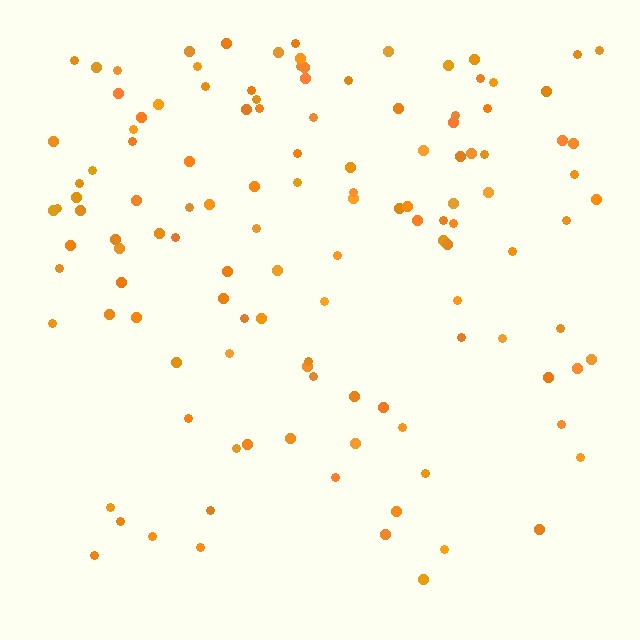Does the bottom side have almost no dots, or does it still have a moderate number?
Still a moderate number, just noticeably fewer than the top.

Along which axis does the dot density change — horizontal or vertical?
Vertical.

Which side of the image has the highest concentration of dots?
The top.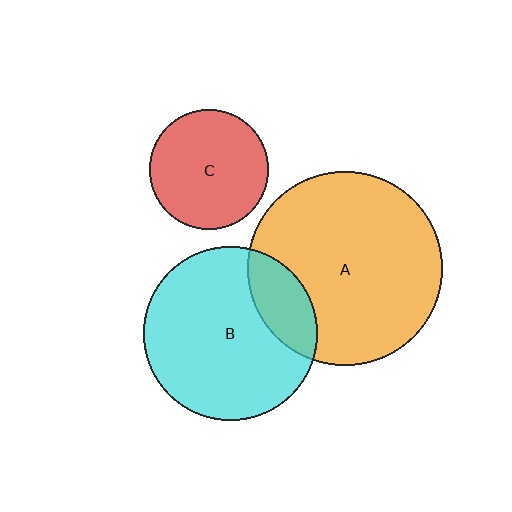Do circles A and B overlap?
Yes.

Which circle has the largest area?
Circle A (orange).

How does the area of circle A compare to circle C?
Approximately 2.7 times.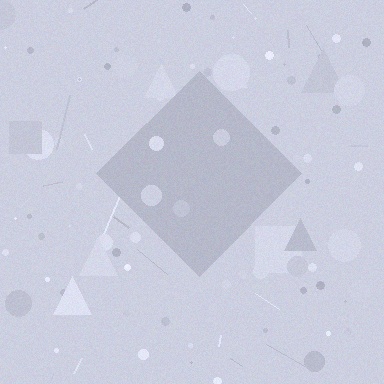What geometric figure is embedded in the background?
A diamond is embedded in the background.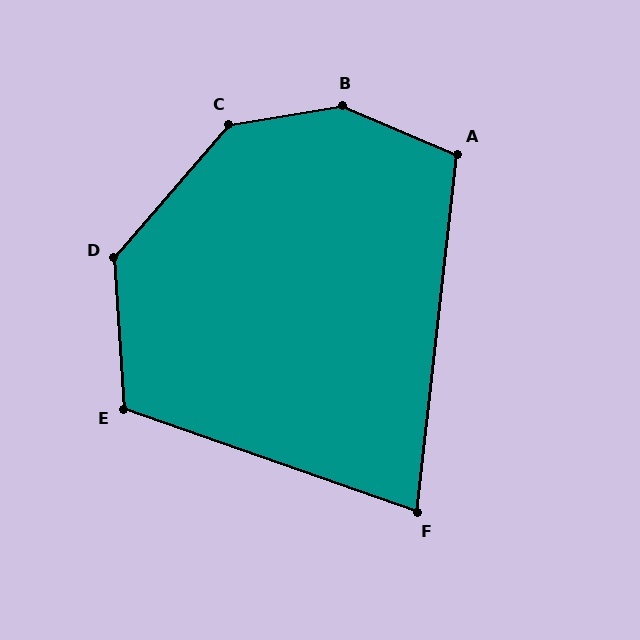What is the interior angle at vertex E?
Approximately 113 degrees (obtuse).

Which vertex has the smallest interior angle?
F, at approximately 77 degrees.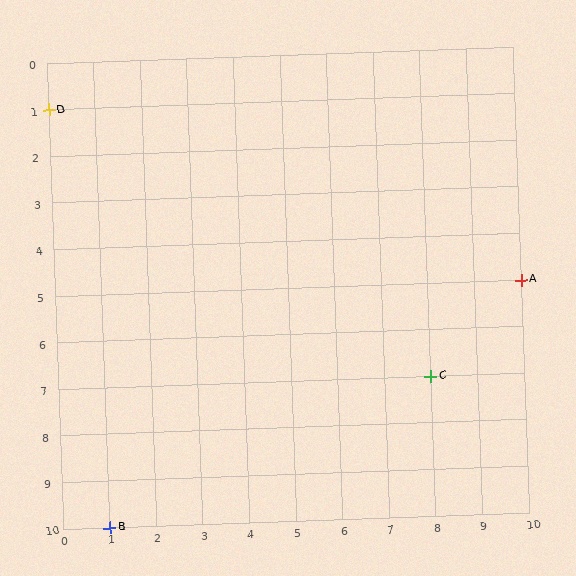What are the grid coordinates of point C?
Point C is at grid coordinates (8, 7).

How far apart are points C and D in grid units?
Points C and D are 8 columns and 6 rows apart (about 10.0 grid units diagonally).